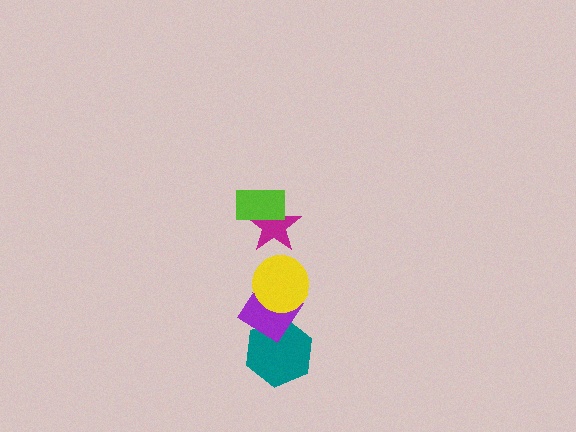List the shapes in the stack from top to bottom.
From top to bottom: the lime rectangle, the magenta star, the yellow circle, the purple diamond, the teal hexagon.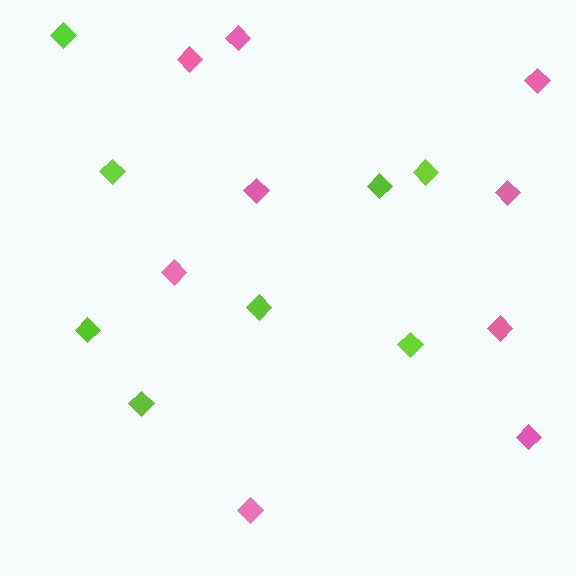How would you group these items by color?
There are 2 groups: one group of pink diamonds (9) and one group of lime diamonds (8).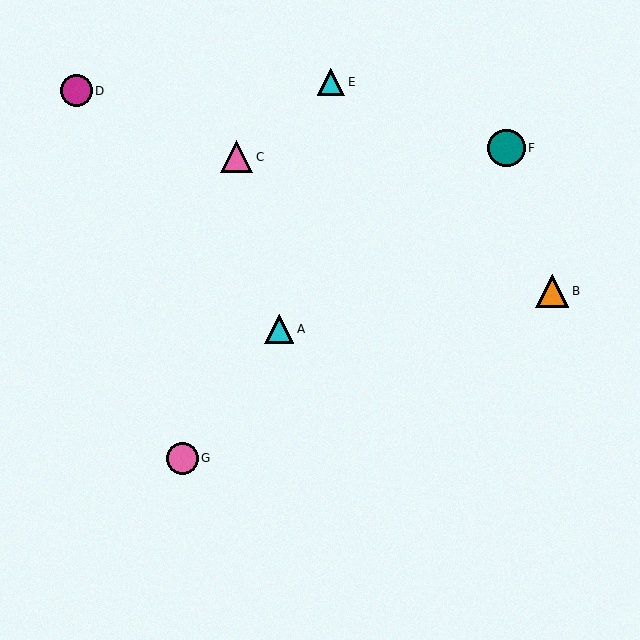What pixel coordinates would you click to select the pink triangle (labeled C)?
Click at (236, 157) to select the pink triangle C.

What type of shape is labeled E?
Shape E is a cyan triangle.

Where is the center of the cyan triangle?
The center of the cyan triangle is at (331, 82).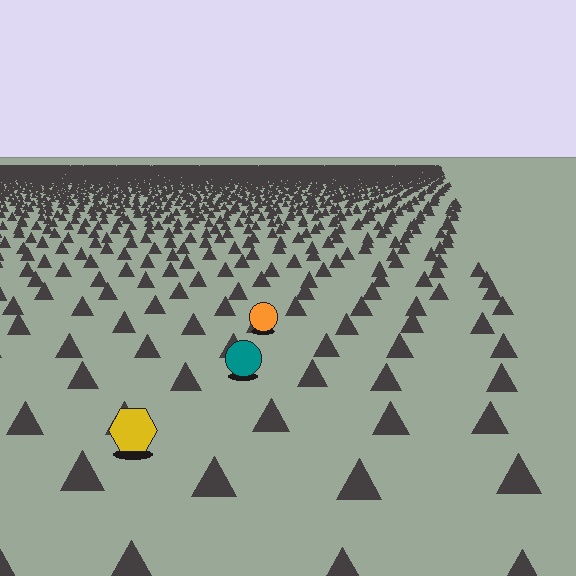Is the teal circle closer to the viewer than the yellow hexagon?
No. The yellow hexagon is closer — you can tell from the texture gradient: the ground texture is coarser near it.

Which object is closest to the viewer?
The yellow hexagon is closest. The texture marks near it are larger and more spread out.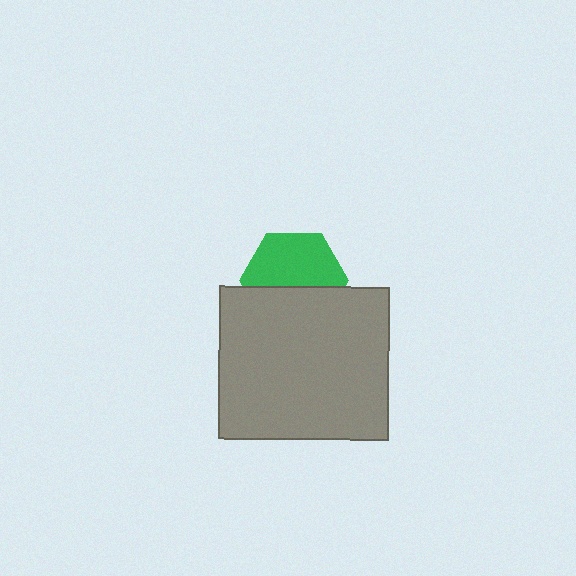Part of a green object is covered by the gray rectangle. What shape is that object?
It is a hexagon.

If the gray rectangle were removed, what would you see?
You would see the complete green hexagon.